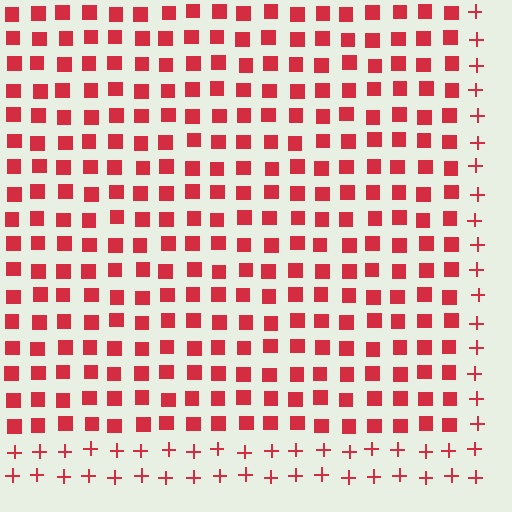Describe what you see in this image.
The image is filled with small red elements arranged in a uniform grid. A rectangle-shaped region contains squares, while the surrounding area contains plus signs. The boundary is defined purely by the change in element shape.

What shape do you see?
I see a rectangle.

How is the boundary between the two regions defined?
The boundary is defined by a change in element shape: squares inside vs. plus signs outside. All elements share the same color and spacing.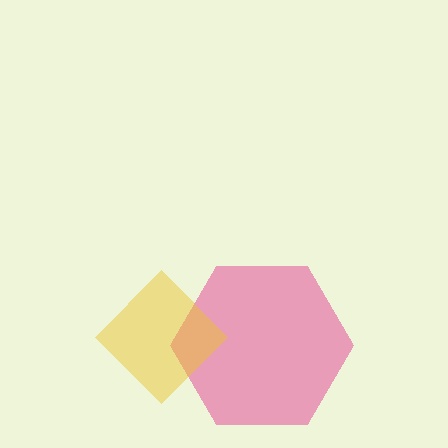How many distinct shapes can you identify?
There are 2 distinct shapes: a pink hexagon, a yellow diamond.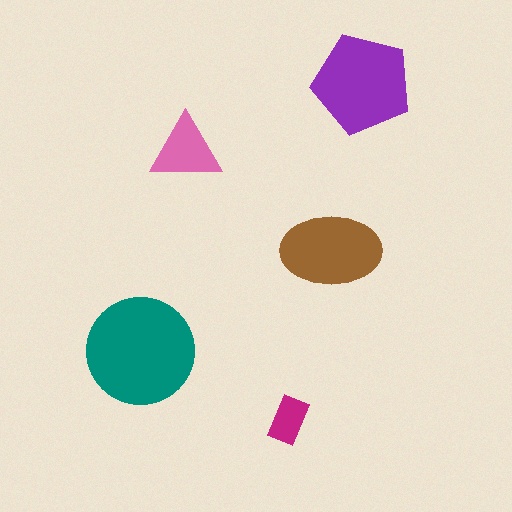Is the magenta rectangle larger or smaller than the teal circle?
Smaller.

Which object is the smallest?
The magenta rectangle.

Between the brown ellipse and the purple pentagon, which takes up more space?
The purple pentagon.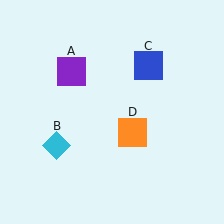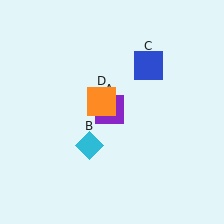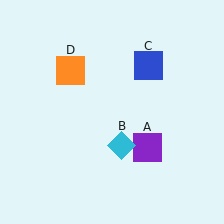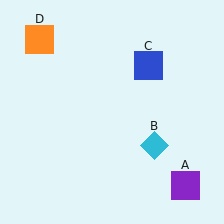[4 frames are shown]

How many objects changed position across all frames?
3 objects changed position: purple square (object A), cyan diamond (object B), orange square (object D).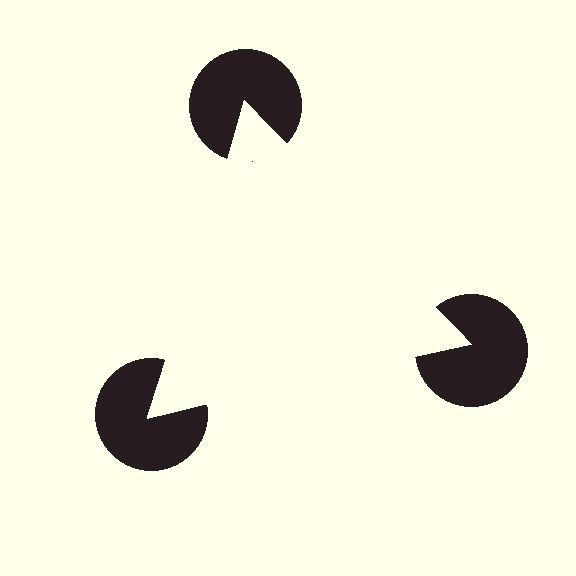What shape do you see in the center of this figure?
An illusory triangle — its edges are inferred from the aligned wedge cuts in the pac-man discs, not physically drawn.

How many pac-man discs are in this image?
There are 3 — one at each vertex of the illusory triangle.